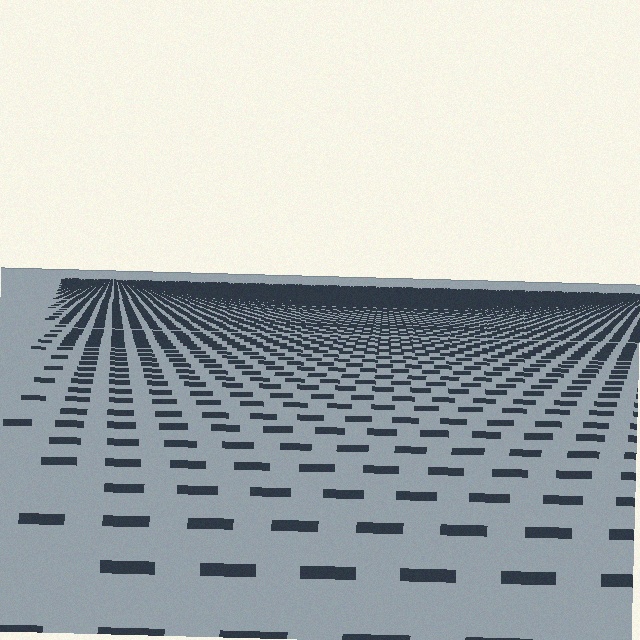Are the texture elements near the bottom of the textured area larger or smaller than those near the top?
Larger. Near the bottom, elements are closer to the viewer and appear at a bigger on-screen size.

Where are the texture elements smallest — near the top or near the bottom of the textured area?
Near the top.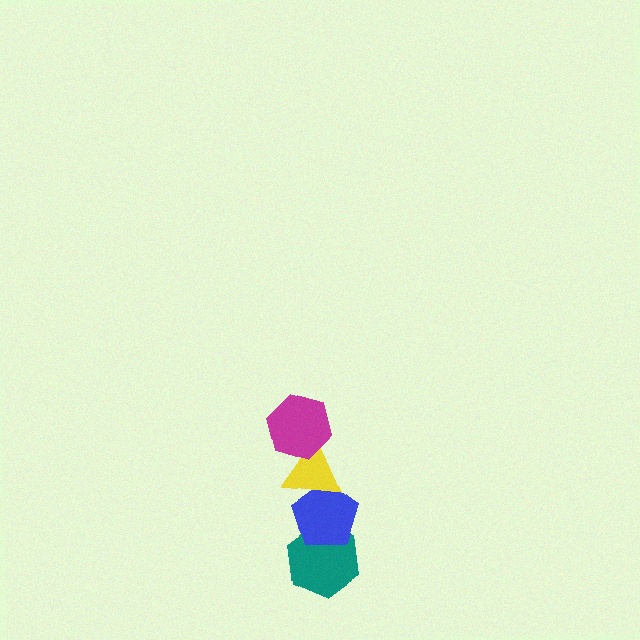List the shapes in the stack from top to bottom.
From top to bottom: the magenta hexagon, the yellow triangle, the blue pentagon, the teal hexagon.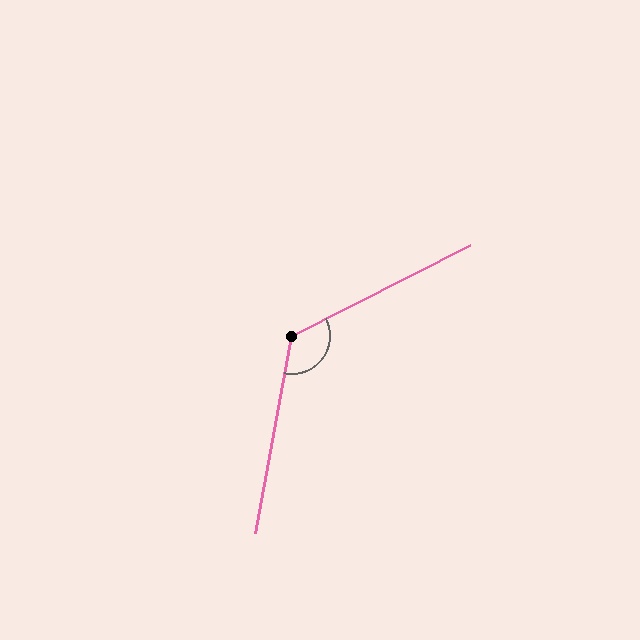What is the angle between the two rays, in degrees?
Approximately 128 degrees.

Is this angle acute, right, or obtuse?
It is obtuse.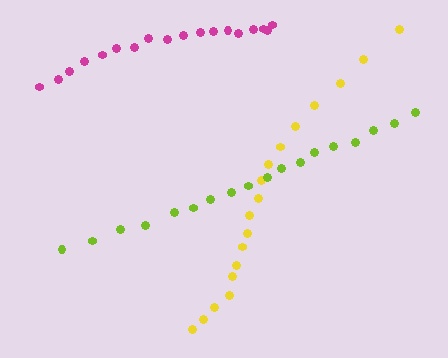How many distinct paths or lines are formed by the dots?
There are 3 distinct paths.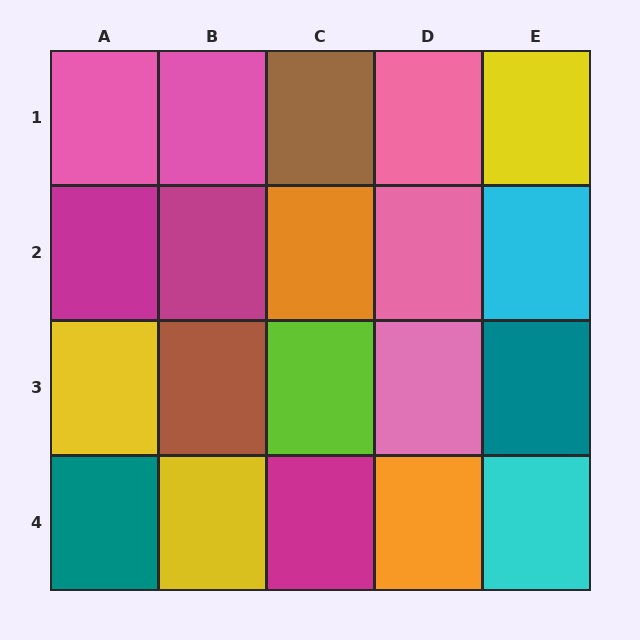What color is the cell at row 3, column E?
Teal.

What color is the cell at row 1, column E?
Yellow.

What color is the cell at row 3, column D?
Pink.